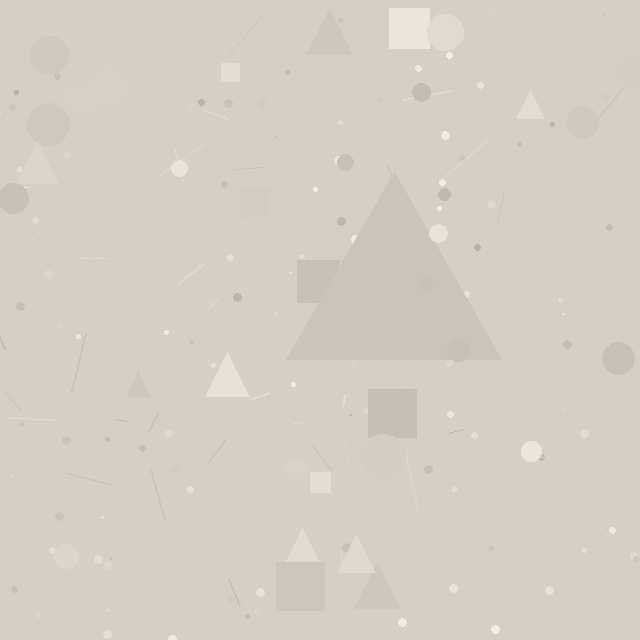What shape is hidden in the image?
A triangle is hidden in the image.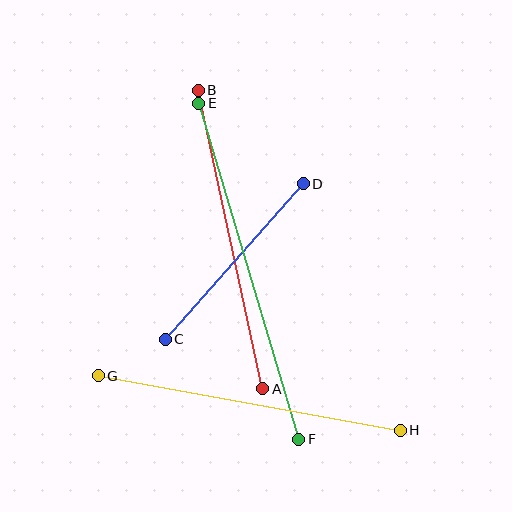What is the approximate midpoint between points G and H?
The midpoint is at approximately (249, 403) pixels.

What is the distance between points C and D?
The distance is approximately 208 pixels.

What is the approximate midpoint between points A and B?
The midpoint is at approximately (230, 239) pixels.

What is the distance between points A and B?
The distance is approximately 305 pixels.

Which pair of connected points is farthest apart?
Points E and F are farthest apart.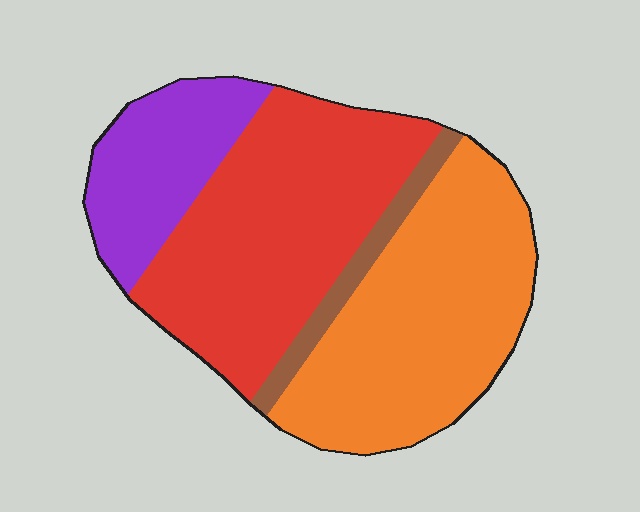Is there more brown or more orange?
Orange.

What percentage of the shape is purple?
Purple covers around 15% of the shape.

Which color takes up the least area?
Brown, at roughly 5%.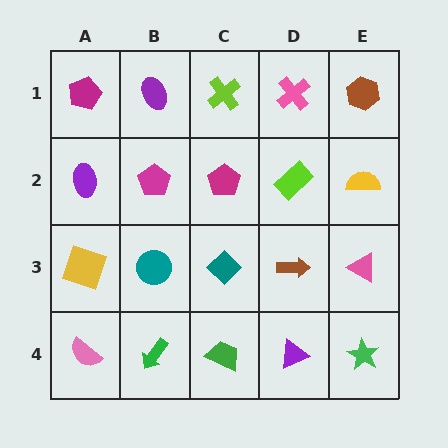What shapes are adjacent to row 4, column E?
A pink triangle (row 3, column E), a purple triangle (row 4, column D).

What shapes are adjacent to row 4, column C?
A teal diamond (row 3, column C), a green arrow (row 4, column B), a purple triangle (row 4, column D).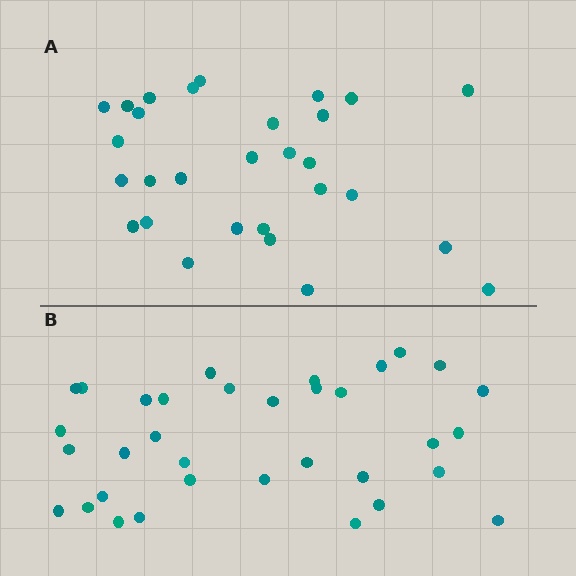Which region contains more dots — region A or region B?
Region B (the bottom region) has more dots.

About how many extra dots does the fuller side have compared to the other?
Region B has about 5 more dots than region A.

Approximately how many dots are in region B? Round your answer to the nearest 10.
About 30 dots. (The exact count is 34, which rounds to 30.)